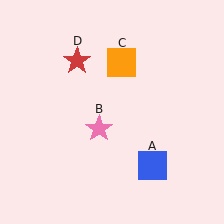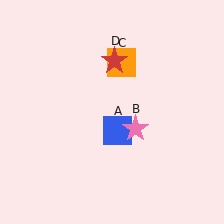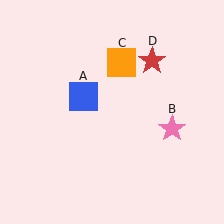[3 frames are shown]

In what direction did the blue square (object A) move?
The blue square (object A) moved up and to the left.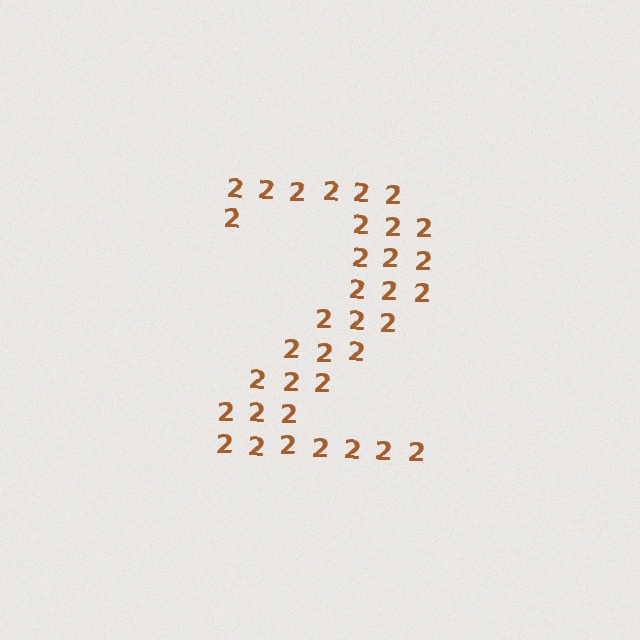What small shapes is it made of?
It is made of small digit 2's.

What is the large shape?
The large shape is the digit 2.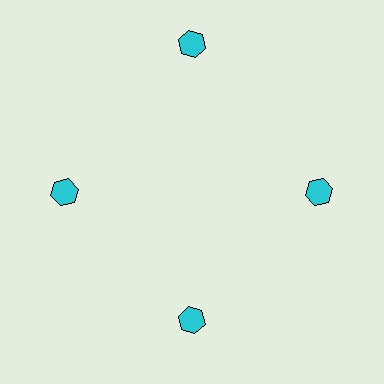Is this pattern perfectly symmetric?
No. The 4 cyan hexagons are arranged in a ring, but one element near the 12 o'clock position is pushed outward from the center, breaking the 4-fold rotational symmetry.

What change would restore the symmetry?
The symmetry would be restored by moving it inward, back onto the ring so that all 4 hexagons sit at equal angles and equal distance from the center.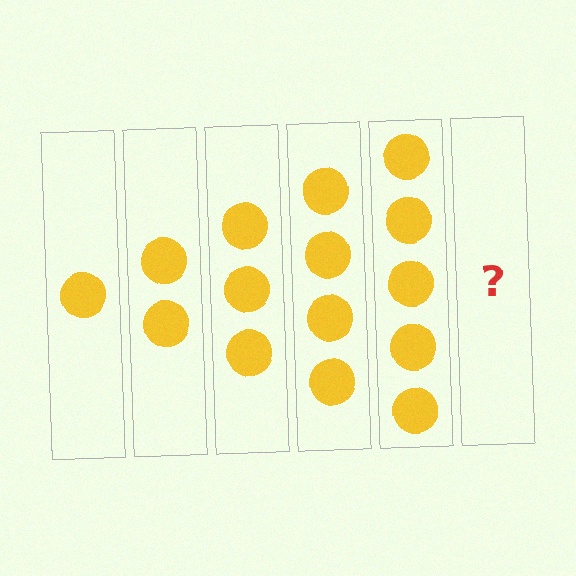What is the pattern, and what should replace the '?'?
The pattern is that each step adds one more circle. The '?' should be 6 circles.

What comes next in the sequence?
The next element should be 6 circles.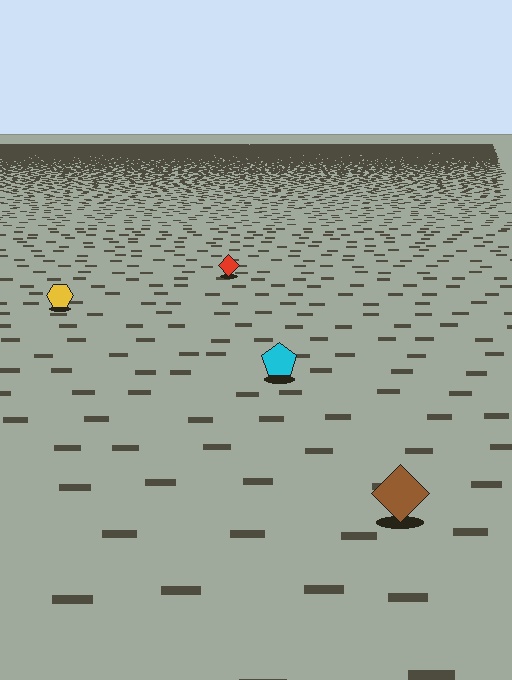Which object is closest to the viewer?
The brown diamond is closest. The texture marks near it are larger and more spread out.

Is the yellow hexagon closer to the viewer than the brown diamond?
No. The brown diamond is closer — you can tell from the texture gradient: the ground texture is coarser near it.